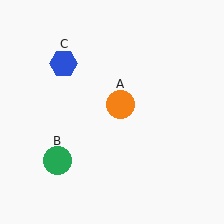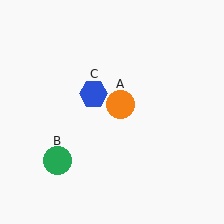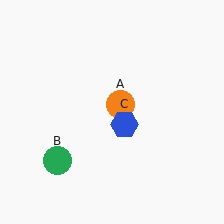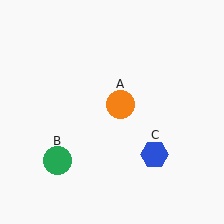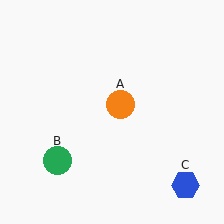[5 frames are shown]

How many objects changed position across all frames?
1 object changed position: blue hexagon (object C).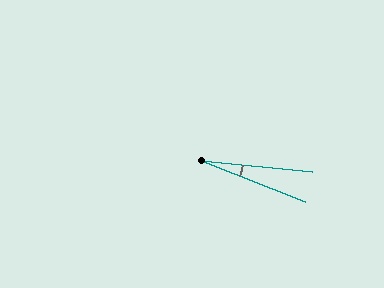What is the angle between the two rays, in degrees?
Approximately 16 degrees.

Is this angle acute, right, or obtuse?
It is acute.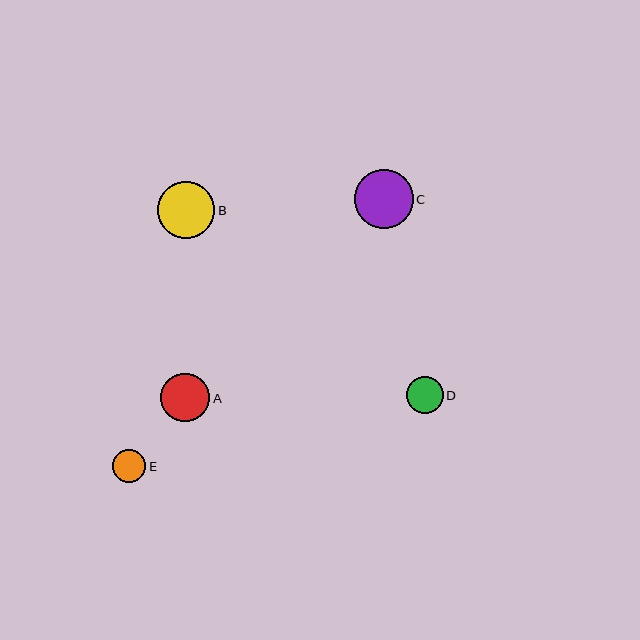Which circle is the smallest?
Circle E is the smallest with a size of approximately 33 pixels.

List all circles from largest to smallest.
From largest to smallest: C, B, A, D, E.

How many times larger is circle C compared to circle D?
Circle C is approximately 1.6 times the size of circle D.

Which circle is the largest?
Circle C is the largest with a size of approximately 59 pixels.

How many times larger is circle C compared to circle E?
Circle C is approximately 1.8 times the size of circle E.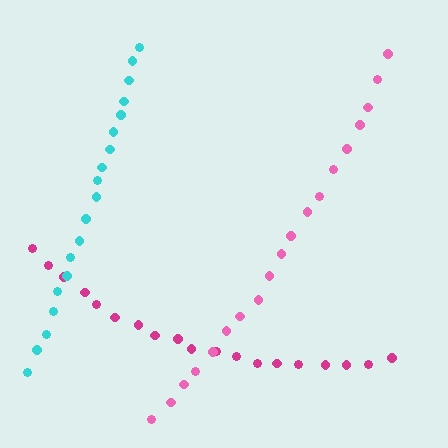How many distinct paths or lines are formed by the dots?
There are 3 distinct paths.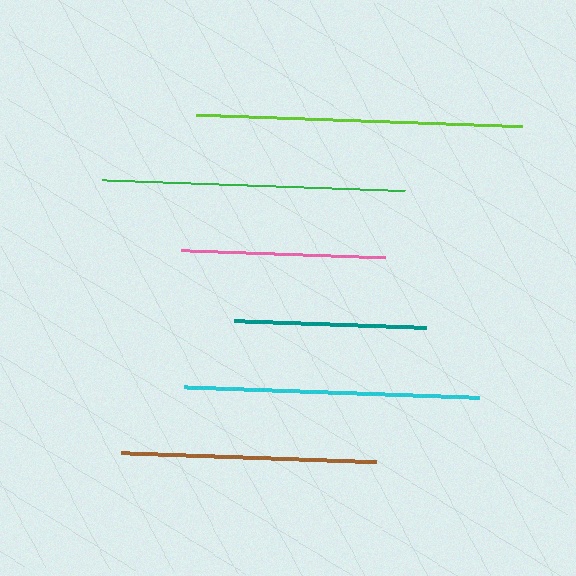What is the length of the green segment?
The green segment is approximately 304 pixels long.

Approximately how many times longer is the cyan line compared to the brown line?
The cyan line is approximately 1.2 times the length of the brown line.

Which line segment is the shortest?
The teal line is the shortest at approximately 192 pixels.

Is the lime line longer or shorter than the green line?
The lime line is longer than the green line.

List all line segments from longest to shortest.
From longest to shortest: lime, green, cyan, brown, pink, teal.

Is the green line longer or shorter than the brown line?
The green line is longer than the brown line.